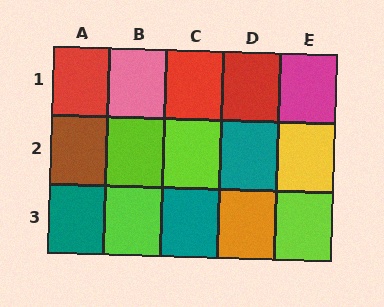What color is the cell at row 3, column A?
Teal.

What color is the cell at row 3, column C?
Teal.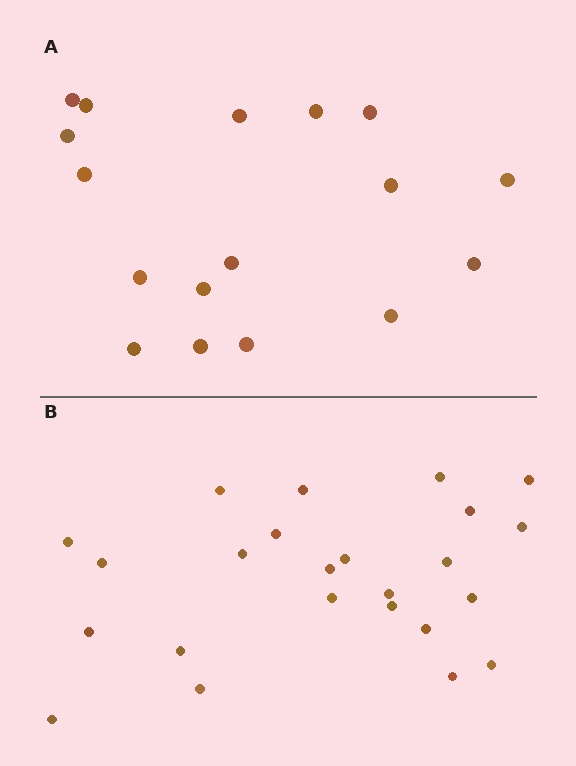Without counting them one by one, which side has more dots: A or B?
Region B (the bottom region) has more dots.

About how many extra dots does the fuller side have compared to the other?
Region B has roughly 8 or so more dots than region A.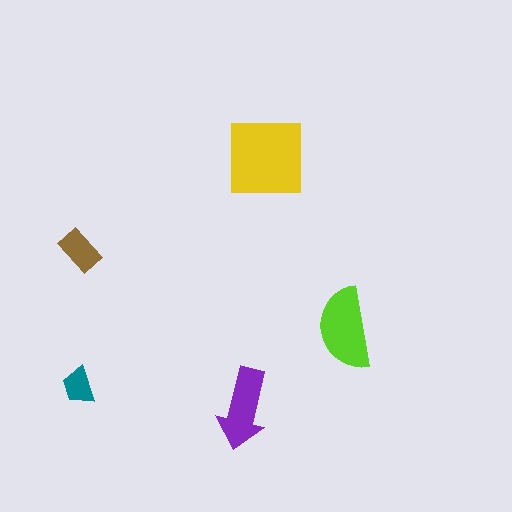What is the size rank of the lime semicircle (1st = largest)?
2nd.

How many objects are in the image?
There are 5 objects in the image.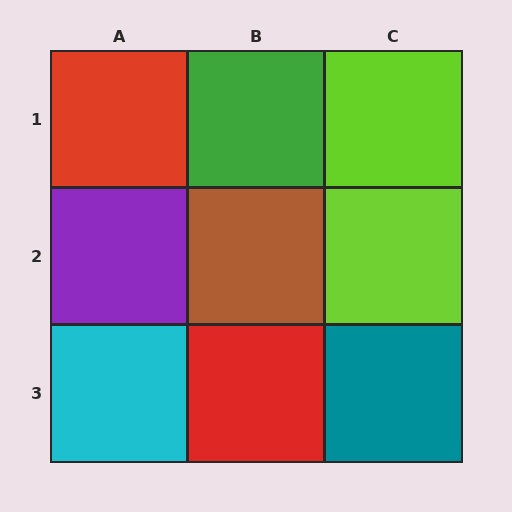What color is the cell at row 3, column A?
Cyan.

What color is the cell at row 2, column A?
Purple.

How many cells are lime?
2 cells are lime.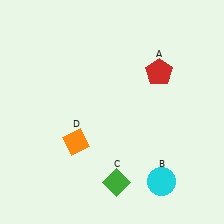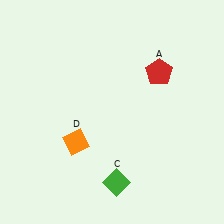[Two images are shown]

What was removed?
The cyan circle (B) was removed in Image 2.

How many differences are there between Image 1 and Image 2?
There is 1 difference between the two images.